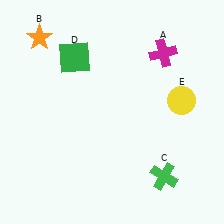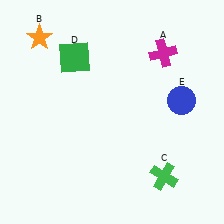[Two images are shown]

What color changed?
The circle (E) changed from yellow in Image 1 to blue in Image 2.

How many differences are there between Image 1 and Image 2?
There is 1 difference between the two images.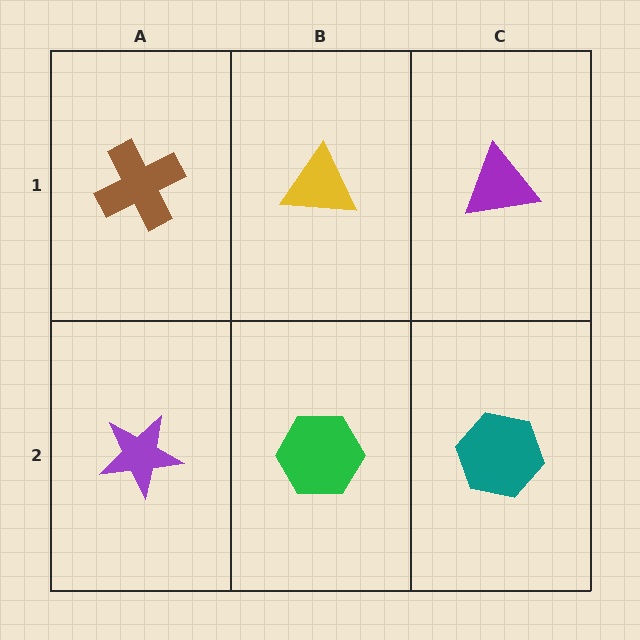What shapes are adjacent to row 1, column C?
A teal hexagon (row 2, column C), a yellow triangle (row 1, column B).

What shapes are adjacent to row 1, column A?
A purple star (row 2, column A), a yellow triangle (row 1, column B).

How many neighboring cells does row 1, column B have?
3.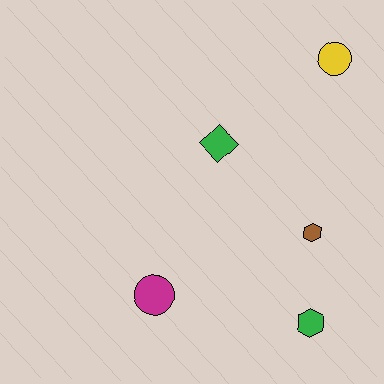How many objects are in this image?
There are 5 objects.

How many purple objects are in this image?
There are no purple objects.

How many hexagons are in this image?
There are 2 hexagons.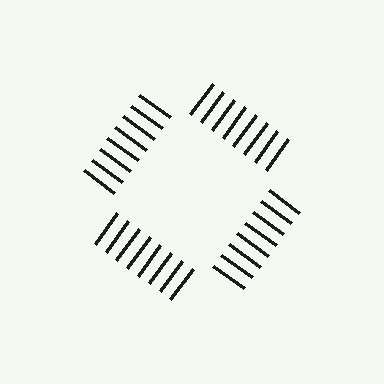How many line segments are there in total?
32 — 8 along each of the 4 edges.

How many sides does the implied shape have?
4 sides — the line-ends trace a square.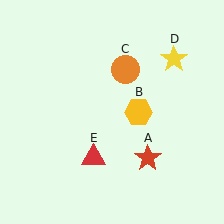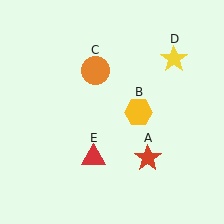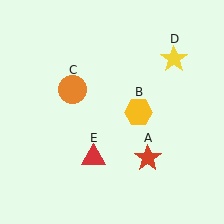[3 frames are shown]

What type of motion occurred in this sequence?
The orange circle (object C) rotated counterclockwise around the center of the scene.